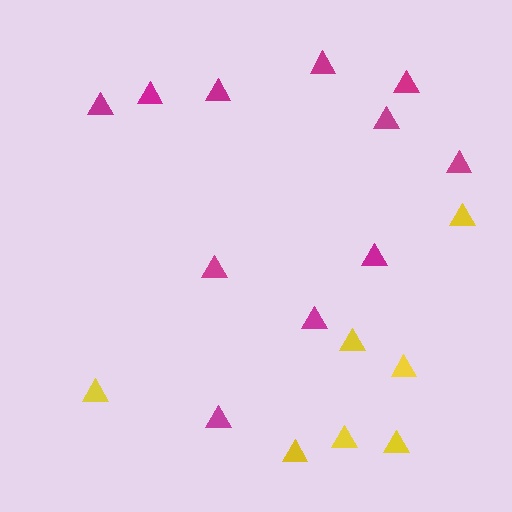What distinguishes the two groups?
There are 2 groups: one group of yellow triangles (7) and one group of magenta triangles (11).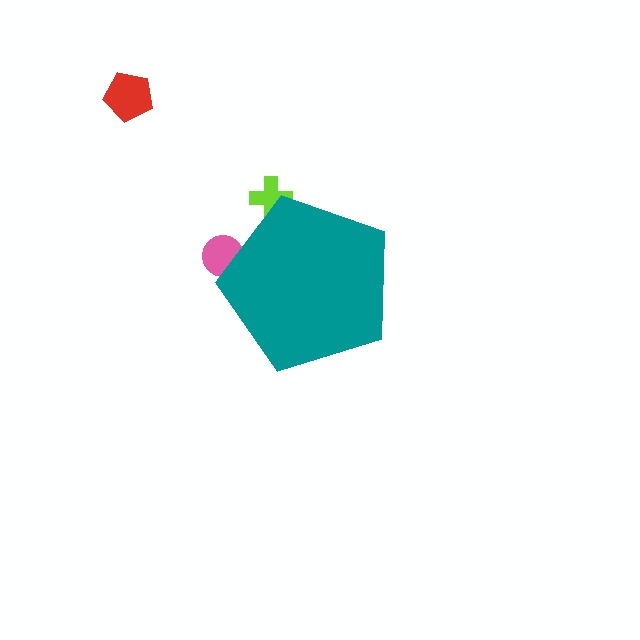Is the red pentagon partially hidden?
No, the red pentagon is fully visible.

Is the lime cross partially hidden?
Yes, the lime cross is partially hidden behind the teal pentagon.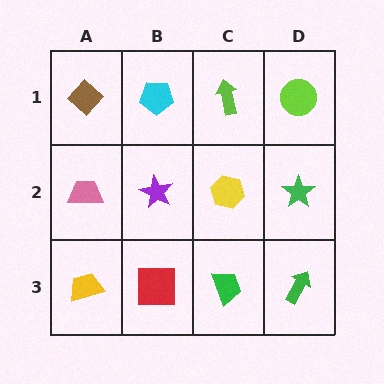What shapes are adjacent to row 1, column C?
A yellow hexagon (row 2, column C), a cyan pentagon (row 1, column B), a lime circle (row 1, column D).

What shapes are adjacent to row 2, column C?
A lime arrow (row 1, column C), a green trapezoid (row 3, column C), a purple star (row 2, column B), a green star (row 2, column D).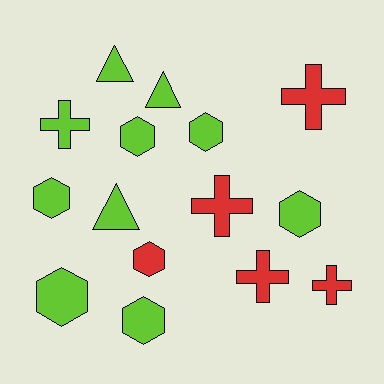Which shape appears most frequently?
Hexagon, with 7 objects.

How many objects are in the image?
There are 15 objects.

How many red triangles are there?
There are no red triangles.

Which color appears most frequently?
Lime, with 10 objects.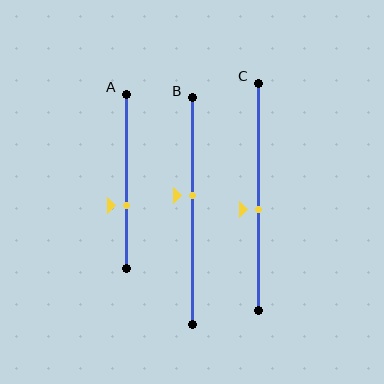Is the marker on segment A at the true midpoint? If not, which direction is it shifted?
No, the marker on segment A is shifted downward by about 14% of the segment length.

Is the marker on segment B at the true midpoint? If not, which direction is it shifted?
No, the marker on segment B is shifted upward by about 7% of the segment length.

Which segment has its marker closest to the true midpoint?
Segment C has its marker closest to the true midpoint.